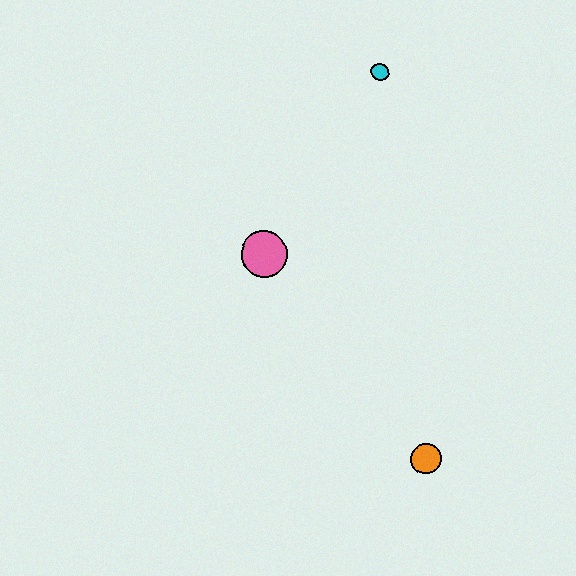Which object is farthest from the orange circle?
The cyan circle is farthest from the orange circle.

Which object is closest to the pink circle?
The cyan circle is closest to the pink circle.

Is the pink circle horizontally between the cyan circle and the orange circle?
No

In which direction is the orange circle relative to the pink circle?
The orange circle is below the pink circle.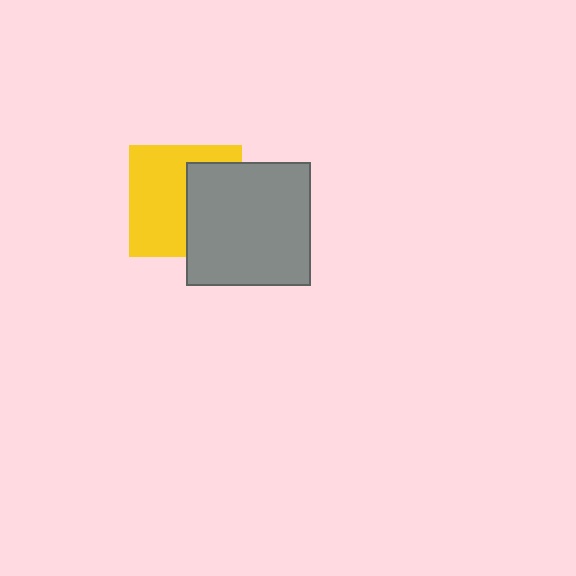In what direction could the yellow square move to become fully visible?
The yellow square could move left. That would shift it out from behind the gray square entirely.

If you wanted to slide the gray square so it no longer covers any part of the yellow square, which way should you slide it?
Slide it right — that is the most direct way to separate the two shapes.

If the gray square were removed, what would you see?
You would see the complete yellow square.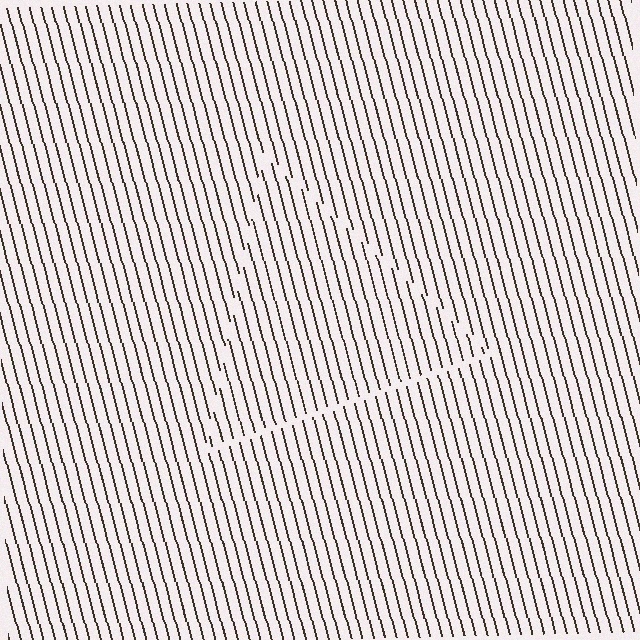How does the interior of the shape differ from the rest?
The interior of the shape contains the same grating, shifted by half a period — the contour is defined by the phase discontinuity where line-ends from the inner and outer gratings abut.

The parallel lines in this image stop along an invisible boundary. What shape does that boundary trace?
An illusory triangle. The interior of the shape contains the same grating, shifted by half a period — the contour is defined by the phase discontinuity where line-ends from the inner and outer gratings abut.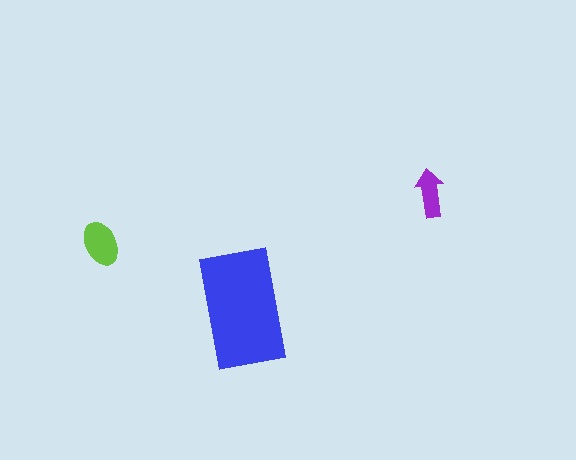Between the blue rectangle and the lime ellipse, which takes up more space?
The blue rectangle.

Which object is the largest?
The blue rectangle.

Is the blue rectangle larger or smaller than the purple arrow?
Larger.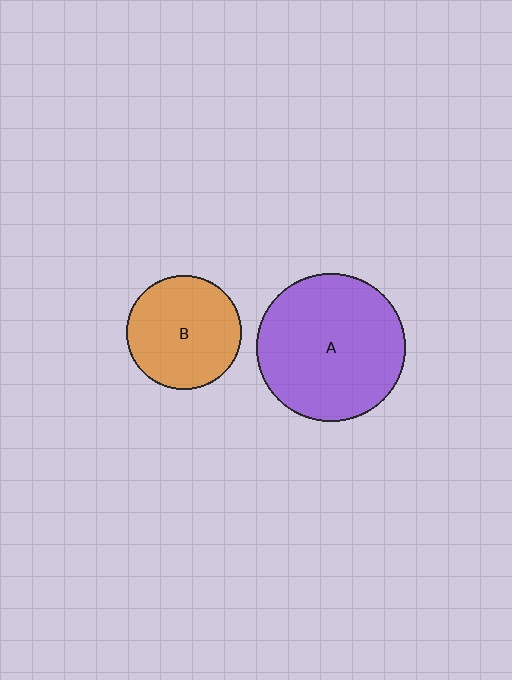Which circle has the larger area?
Circle A (purple).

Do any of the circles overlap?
No, none of the circles overlap.